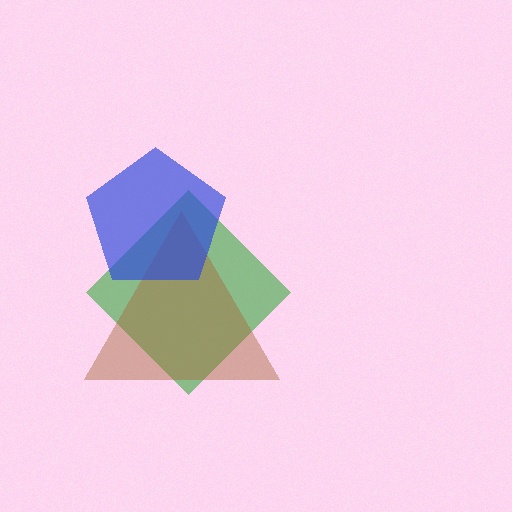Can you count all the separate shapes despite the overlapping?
Yes, there are 3 separate shapes.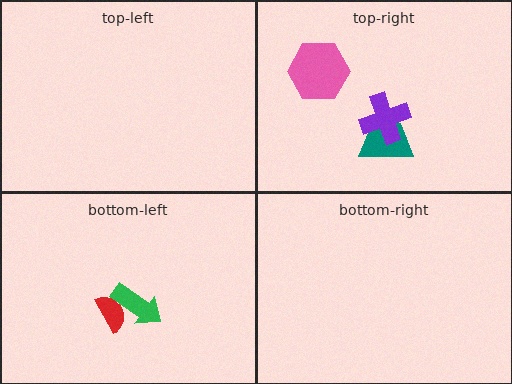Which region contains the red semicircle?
The bottom-left region.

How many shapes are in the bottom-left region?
2.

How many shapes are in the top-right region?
3.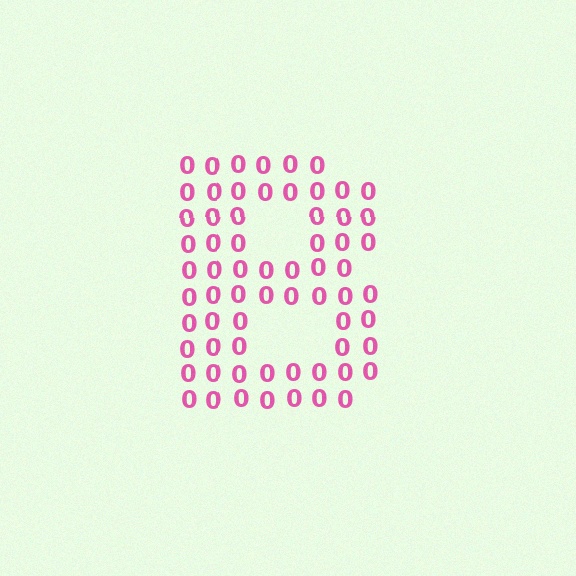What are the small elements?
The small elements are digit 0's.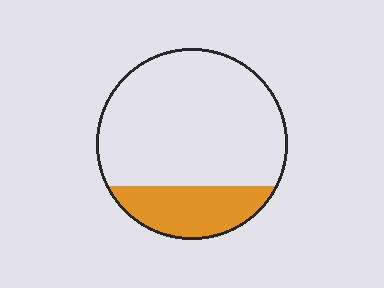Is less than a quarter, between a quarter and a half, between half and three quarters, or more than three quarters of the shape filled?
Less than a quarter.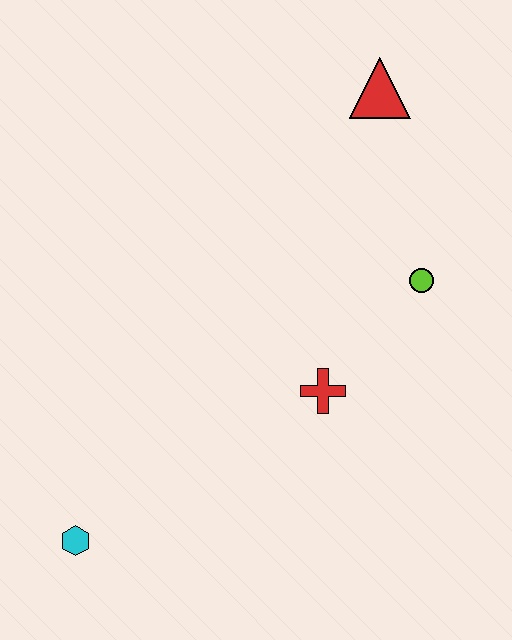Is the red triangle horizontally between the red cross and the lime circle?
Yes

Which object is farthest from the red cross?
The red triangle is farthest from the red cross.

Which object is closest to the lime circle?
The red cross is closest to the lime circle.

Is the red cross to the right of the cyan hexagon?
Yes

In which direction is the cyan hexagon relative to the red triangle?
The cyan hexagon is below the red triangle.